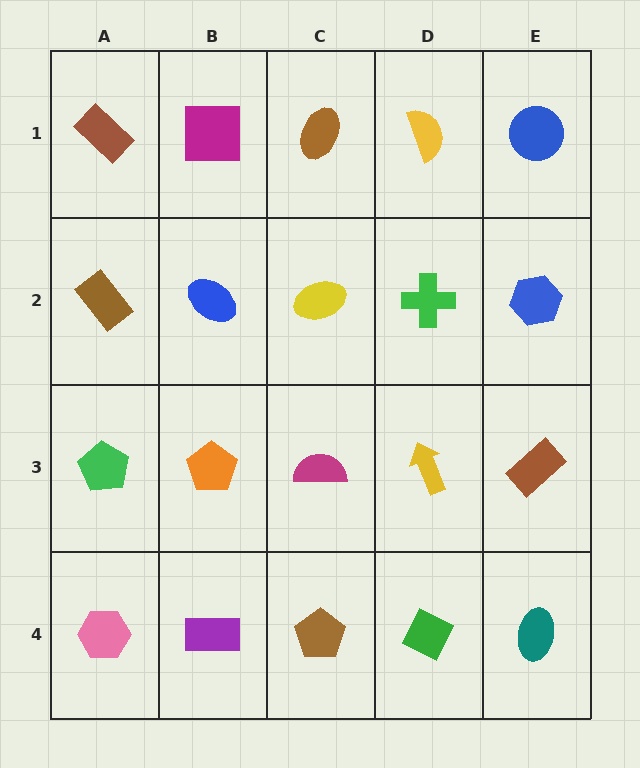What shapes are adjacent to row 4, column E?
A brown rectangle (row 3, column E), a green diamond (row 4, column D).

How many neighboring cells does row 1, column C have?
3.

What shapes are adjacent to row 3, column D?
A green cross (row 2, column D), a green diamond (row 4, column D), a magenta semicircle (row 3, column C), a brown rectangle (row 3, column E).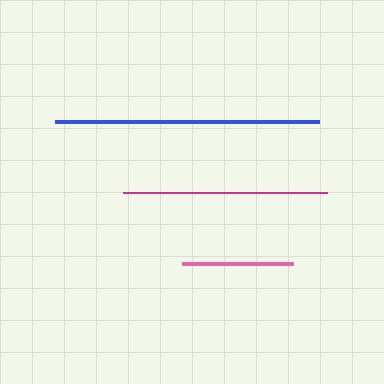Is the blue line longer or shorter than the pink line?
The blue line is longer than the pink line.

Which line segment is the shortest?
The pink line is the shortest at approximately 111 pixels.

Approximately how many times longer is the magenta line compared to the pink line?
The magenta line is approximately 1.8 times the length of the pink line.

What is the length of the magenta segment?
The magenta segment is approximately 204 pixels long.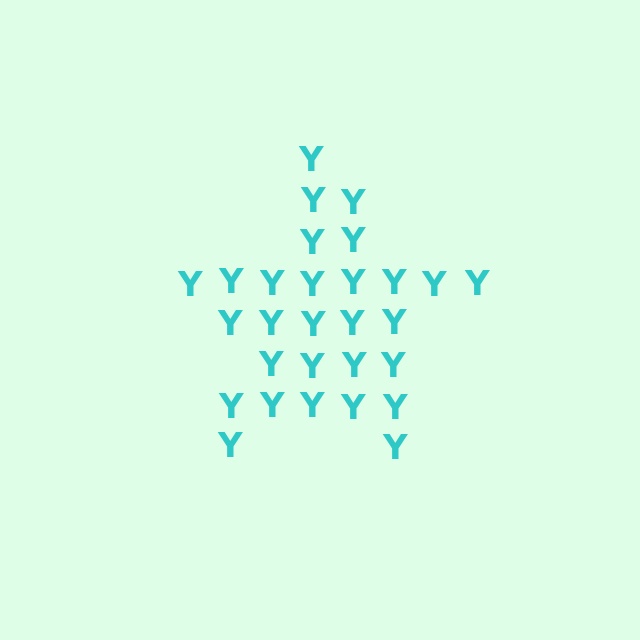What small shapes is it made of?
It is made of small letter Y's.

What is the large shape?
The large shape is a star.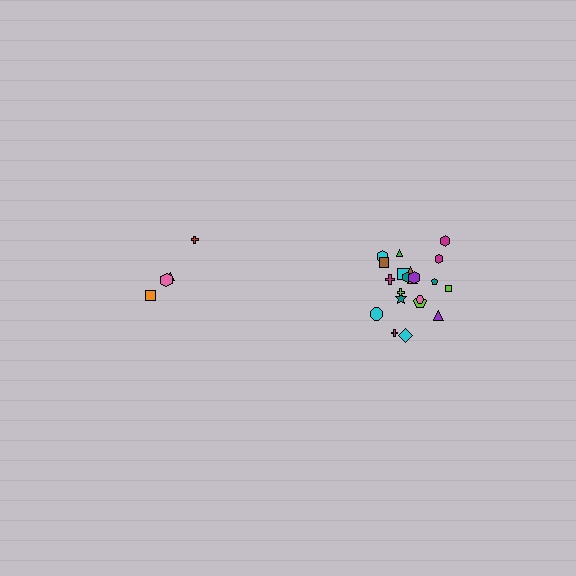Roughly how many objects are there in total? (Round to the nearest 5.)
Roughly 25 objects in total.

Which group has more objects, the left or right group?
The right group.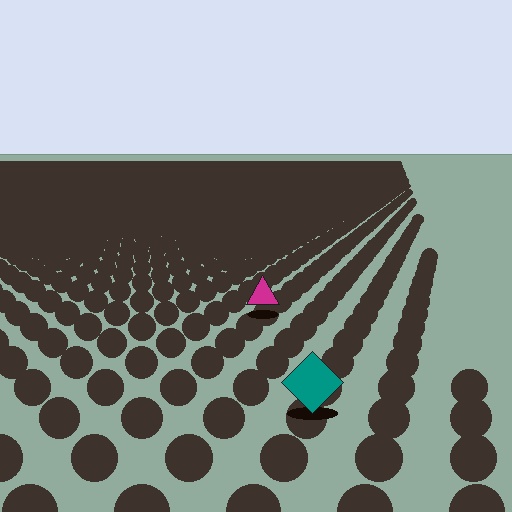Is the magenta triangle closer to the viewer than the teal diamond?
No. The teal diamond is closer — you can tell from the texture gradient: the ground texture is coarser near it.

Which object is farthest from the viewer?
The magenta triangle is farthest from the viewer. It appears smaller and the ground texture around it is denser.